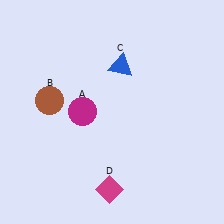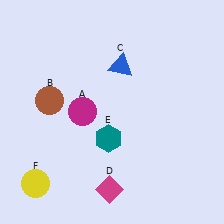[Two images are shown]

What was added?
A teal hexagon (E), a yellow circle (F) were added in Image 2.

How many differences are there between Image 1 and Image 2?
There are 2 differences between the two images.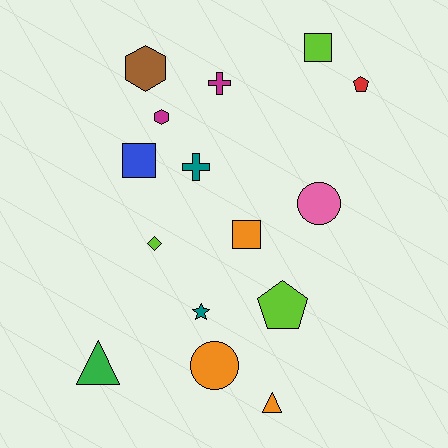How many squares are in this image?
There are 3 squares.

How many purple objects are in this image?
There are no purple objects.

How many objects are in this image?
There are 15 objects.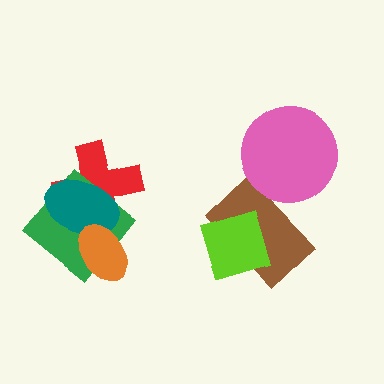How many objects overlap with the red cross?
3 objects overlap with the red cross.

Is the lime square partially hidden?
No, no other shape covers it.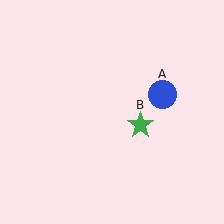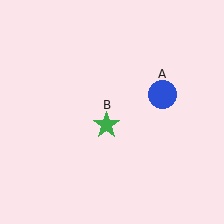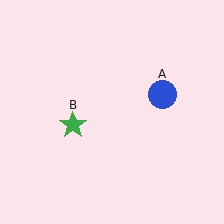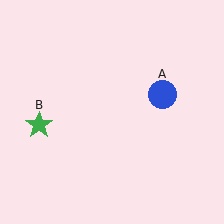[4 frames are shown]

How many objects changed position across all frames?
1 object changed position: green star (object B).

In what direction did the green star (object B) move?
The green star (object B) moved left.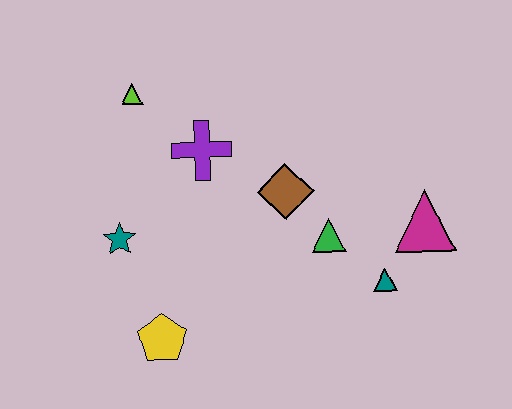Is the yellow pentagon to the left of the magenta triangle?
Yes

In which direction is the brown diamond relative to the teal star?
The brown diamond is to the right of the teal star.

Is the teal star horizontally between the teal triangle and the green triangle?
No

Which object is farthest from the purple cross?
The magenta triangle is farthest from the purple cross.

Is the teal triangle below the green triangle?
Yes